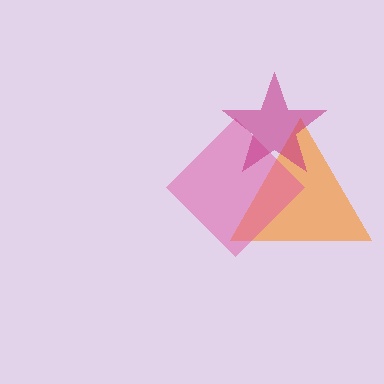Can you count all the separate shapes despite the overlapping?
Yes, there are 3 separate shapes.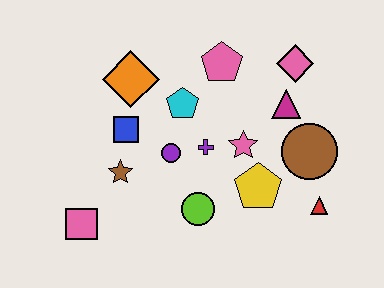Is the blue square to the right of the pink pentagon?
No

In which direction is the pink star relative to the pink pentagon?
The pink star is below the pink pentagon.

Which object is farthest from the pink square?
The pink diamond is farthest from the pink square.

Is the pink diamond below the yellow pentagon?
No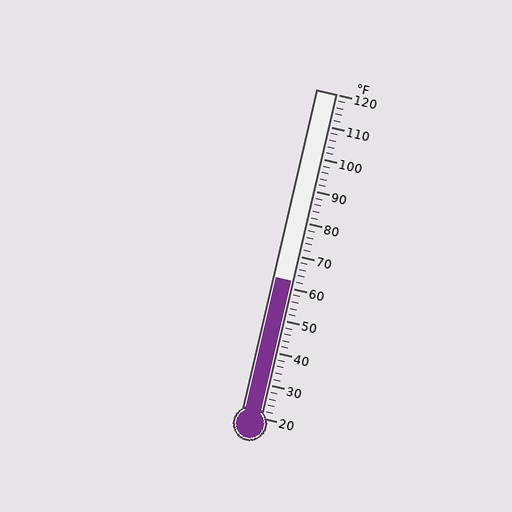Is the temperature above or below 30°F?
The temperature is above 30°F.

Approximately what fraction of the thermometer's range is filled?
The thermometer is filled to approximately 40% of its range.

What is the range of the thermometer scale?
The thermometer scale ranges from 20°F to 120°F.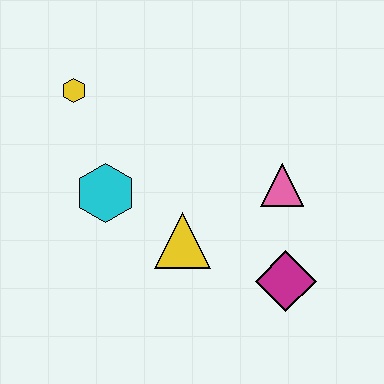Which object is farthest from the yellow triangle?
The yellow hexagon is farthest from the yellow triangle.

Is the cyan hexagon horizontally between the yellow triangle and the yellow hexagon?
Yes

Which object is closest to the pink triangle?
The magenta diamond is closest to the pink triangle.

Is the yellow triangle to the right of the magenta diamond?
No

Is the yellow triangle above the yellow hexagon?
No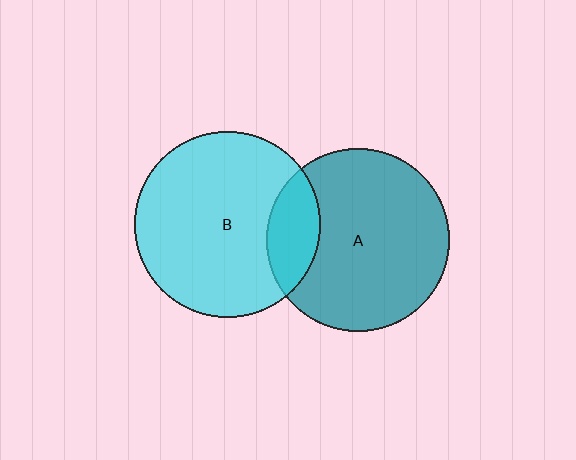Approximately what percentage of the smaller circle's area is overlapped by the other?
Approximately 20%.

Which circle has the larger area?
Circle B (cyan).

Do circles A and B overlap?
Yes.